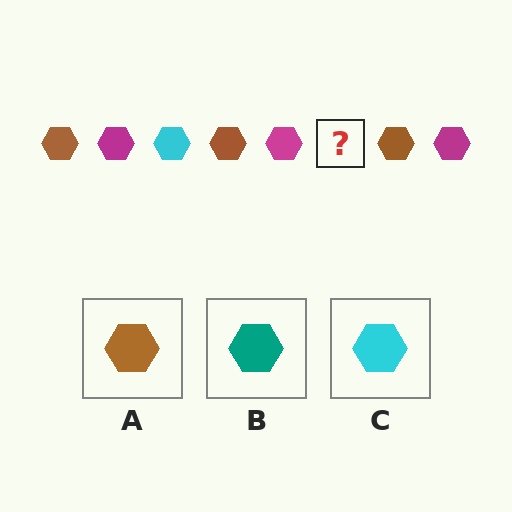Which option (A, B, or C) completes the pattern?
C.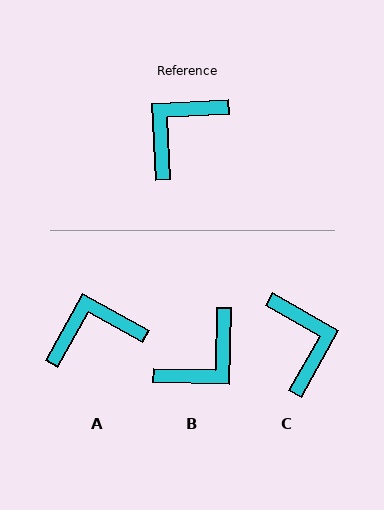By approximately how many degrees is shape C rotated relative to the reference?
Approximately 123 degrees clockwise.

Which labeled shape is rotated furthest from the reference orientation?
B, about 176 degrees away.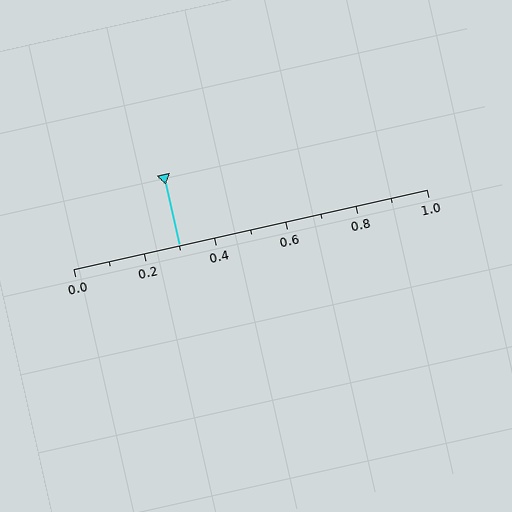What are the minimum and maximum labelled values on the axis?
The axis runs from 0.0 to 1.0.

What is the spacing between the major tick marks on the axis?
The major ticks are spaced 0.2 apart.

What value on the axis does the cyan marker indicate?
The marker indicates approximately 0.3.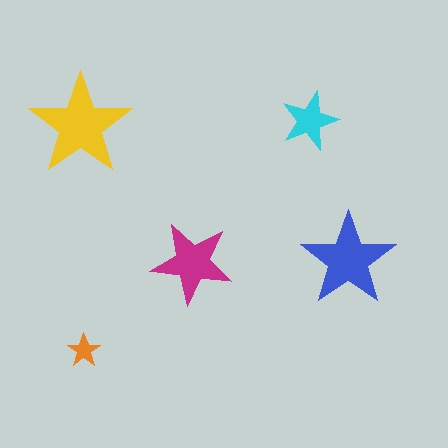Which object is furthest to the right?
The blue star is rightmost.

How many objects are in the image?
There are 5 objects in the image.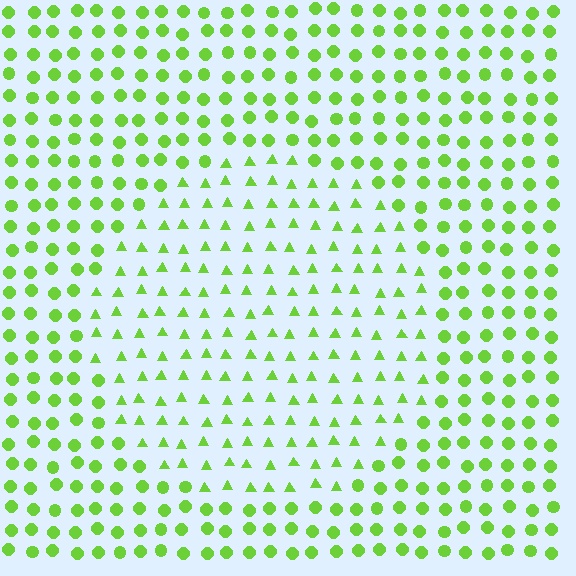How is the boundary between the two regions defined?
The boundary is defined by a change in element shape: triangles inside vs. circles outside. All elements share the same color and spacing.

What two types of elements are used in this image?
The image uses triangles inside the circle region and circles outside it.